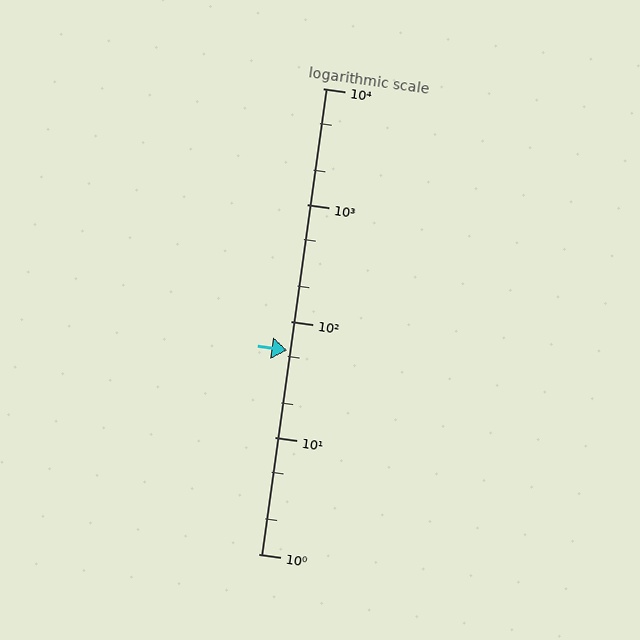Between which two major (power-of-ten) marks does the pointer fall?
The pointer is between 10 and 100.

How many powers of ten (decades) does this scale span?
The scale spans 4 decades, from 1 to 10000.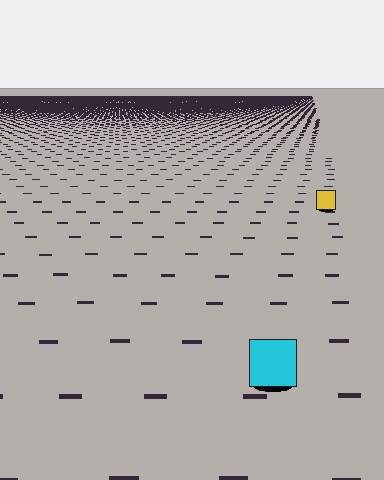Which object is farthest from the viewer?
The yellow square is farthest from the viewer. It appears smaller and the ground texture around it is denser.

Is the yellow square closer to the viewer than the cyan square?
No. The cyan square is closer — you can tell from the texture gradient: the ground texture is coarser near it.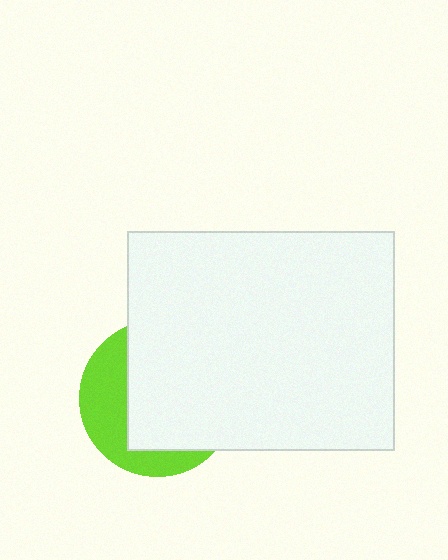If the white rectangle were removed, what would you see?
You would see the complete lime circle.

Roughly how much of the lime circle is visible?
A small part of it is visible (roughly 35%).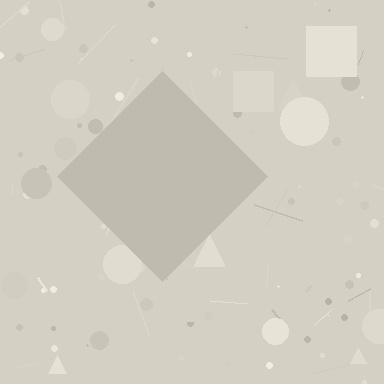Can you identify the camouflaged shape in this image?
The camouflaged shape is a diamond.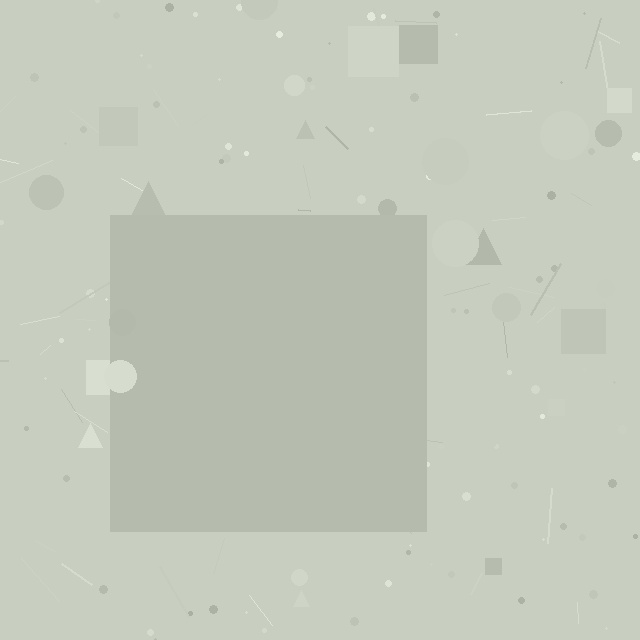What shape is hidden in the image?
A square is hidden in the image.